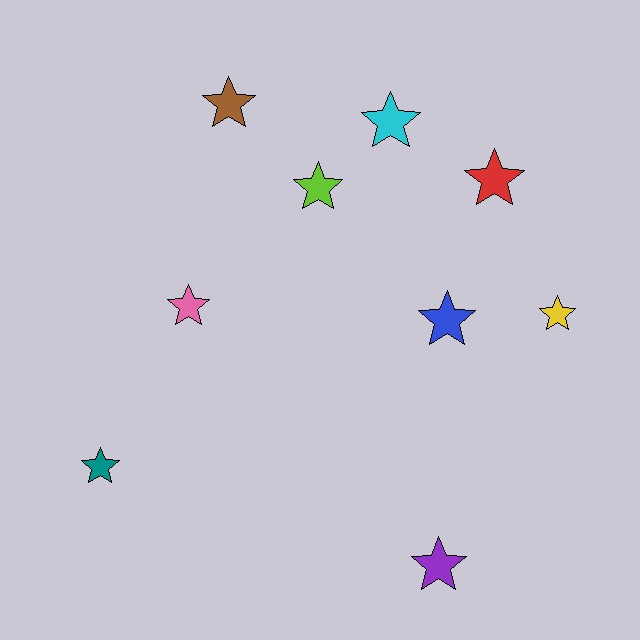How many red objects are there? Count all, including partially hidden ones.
There is 1 red object.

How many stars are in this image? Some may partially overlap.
There are 9 stars.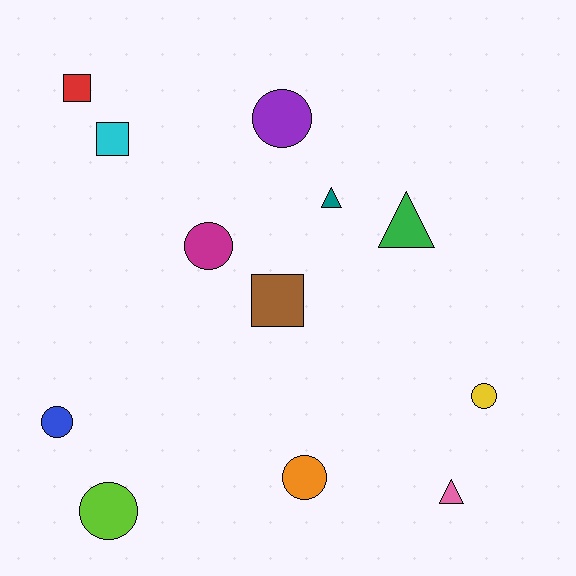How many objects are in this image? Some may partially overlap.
There are 12 objects.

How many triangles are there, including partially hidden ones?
There are 3 triangles.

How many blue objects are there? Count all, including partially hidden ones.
There is 1 blue object.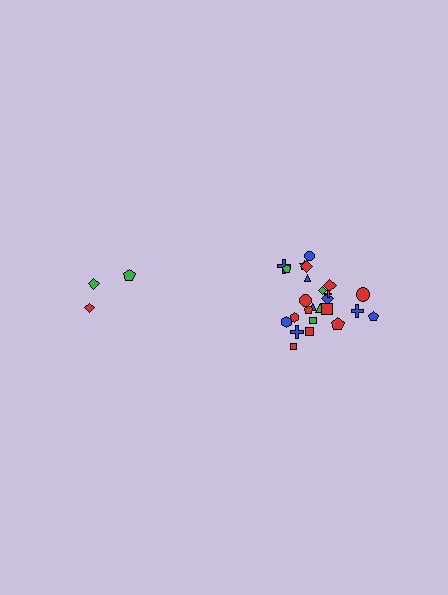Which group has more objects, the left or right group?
The right group.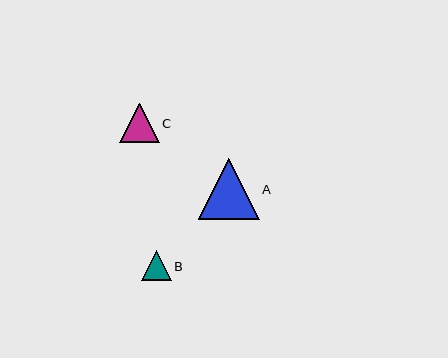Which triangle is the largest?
Triangle A is the largest with a size of approximately 61 pixels.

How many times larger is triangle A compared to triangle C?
Triangle A is approximately 1.5 times the size of triangle C.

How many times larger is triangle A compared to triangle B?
Triangle A is approximately 2.1 times the size of triangle B.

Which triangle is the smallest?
Triangle B is the smallest with a size of approximately 29 pixels.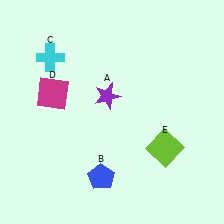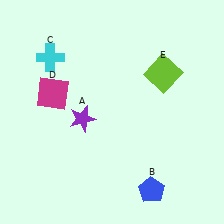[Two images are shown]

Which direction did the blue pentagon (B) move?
The blue pentagon (B) moved right.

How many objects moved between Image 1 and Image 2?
3 objects moved between the two images.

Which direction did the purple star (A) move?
The purple star (A) moved left.